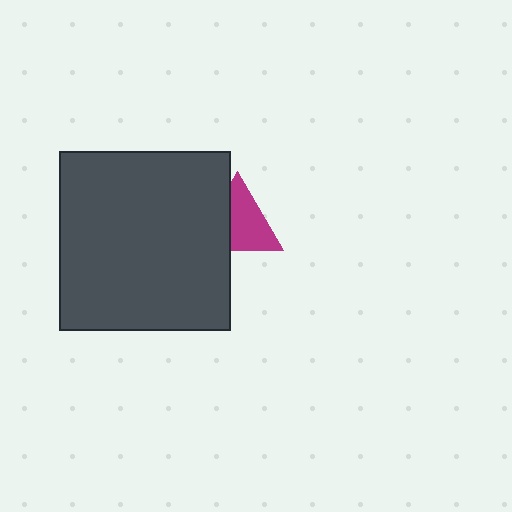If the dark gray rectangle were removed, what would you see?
You would see the complete magenta triangle.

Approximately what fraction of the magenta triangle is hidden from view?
Roughly 38% of the magenta triangle is hidden behind the dark gray rectangle.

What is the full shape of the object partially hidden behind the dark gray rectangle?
The partially hidden object is a magenta triangle.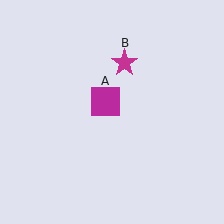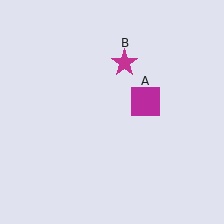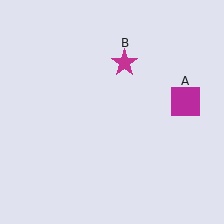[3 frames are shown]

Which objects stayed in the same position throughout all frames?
Magenta star (object B) remained stationary.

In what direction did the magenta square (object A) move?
The magenta square (object A) moved right.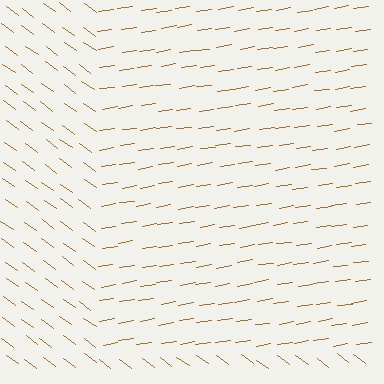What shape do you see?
I see a rectangle.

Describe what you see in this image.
The image is filled with small brown line segments. A rectangle region in the image has lines oriented differently from the surrounding lines, creating a visible texture boundary.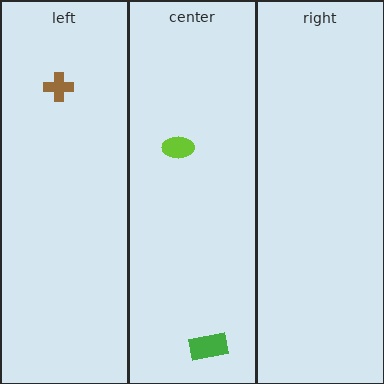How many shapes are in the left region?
1.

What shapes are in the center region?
The lime ellipse, the green rectangle.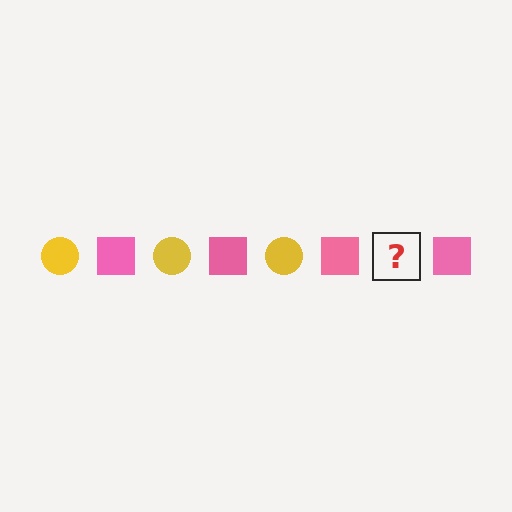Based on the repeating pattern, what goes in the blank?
The blank should be a yellow circle.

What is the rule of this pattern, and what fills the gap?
The rule is that the pattern alternates between yellow circle and pink square. The gap should be filled with a yellow circle.